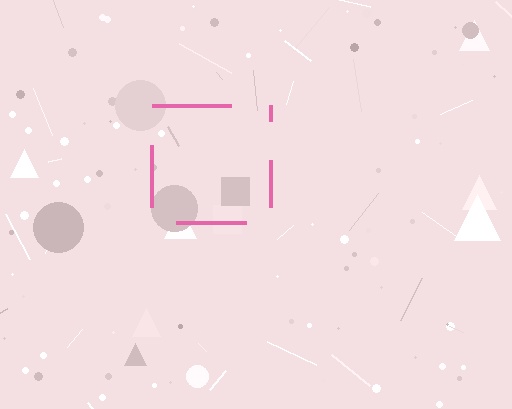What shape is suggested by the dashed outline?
The dashed outline suggests a square.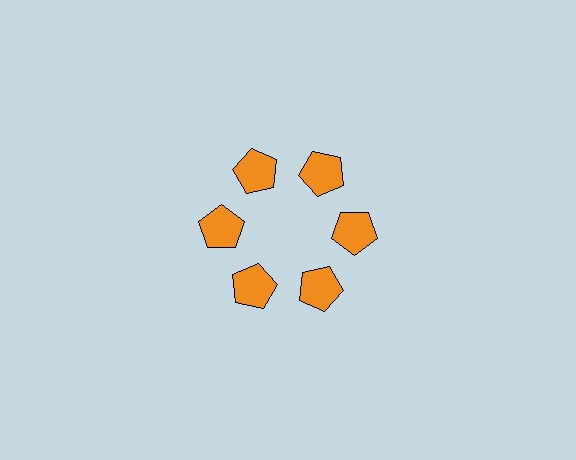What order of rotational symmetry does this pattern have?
This pattern has 6-fold rotational symmetry.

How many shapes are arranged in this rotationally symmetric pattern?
There are 6 shapes, arranged in 6 groups of 1.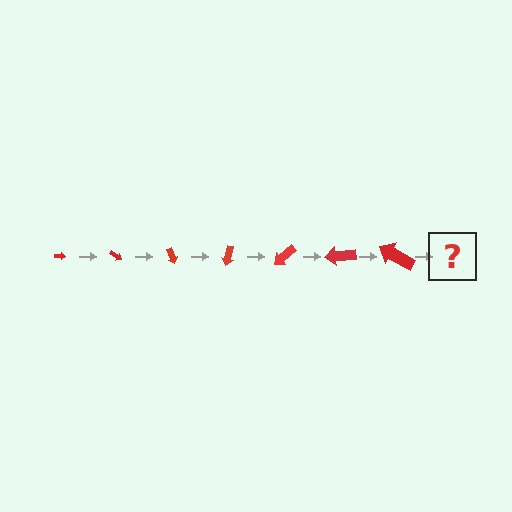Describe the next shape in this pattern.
It should be an arrow, larger than the previous one and rotated 245 degrees from the start.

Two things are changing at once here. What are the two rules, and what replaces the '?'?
The two rules are that the arrow grows larger each step and it rotates 35 degrees each step. The '?' should be an arrow, larger than the previous one and rotated 245 degrees from the start.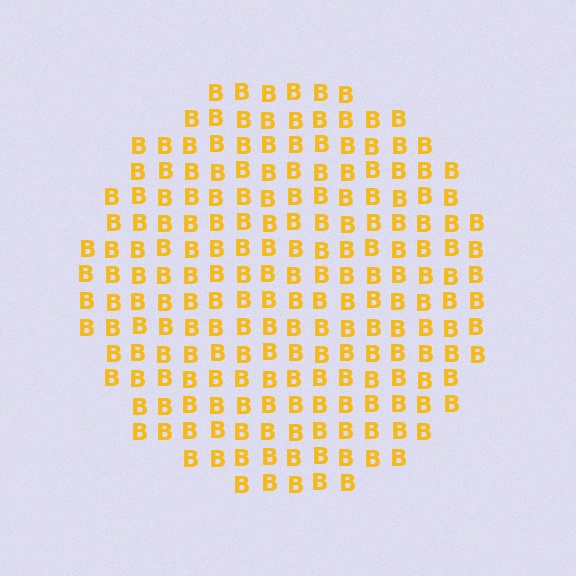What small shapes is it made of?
It is made of small letter B's.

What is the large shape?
The large shape is a circle.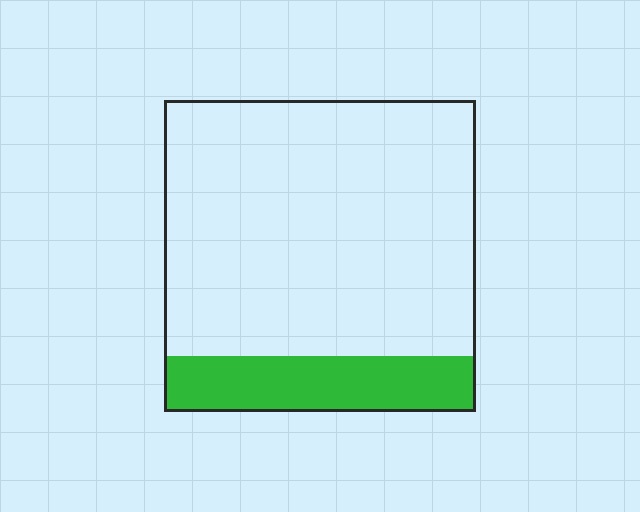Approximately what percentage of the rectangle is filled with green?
Approximately 20%.